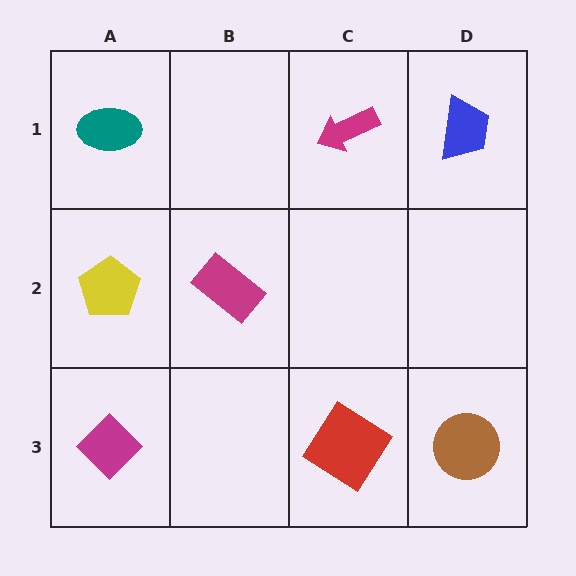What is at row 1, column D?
A blue trapezoid.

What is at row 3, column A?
A magenta diamond.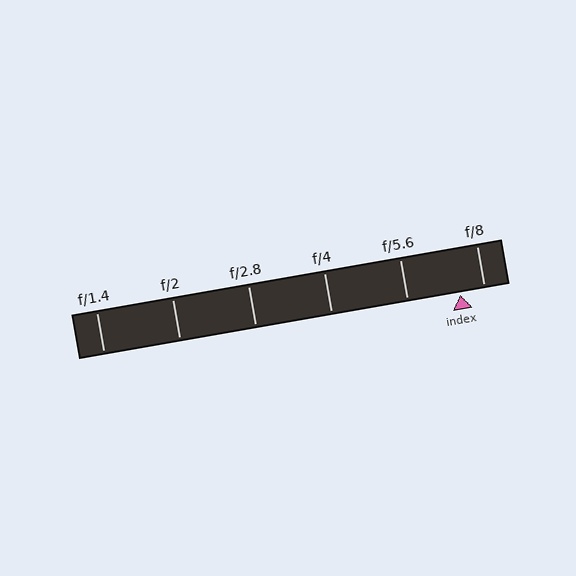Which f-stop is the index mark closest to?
The index mark is closest to f/8.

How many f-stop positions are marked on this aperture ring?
There are 6 f-stop positions marked.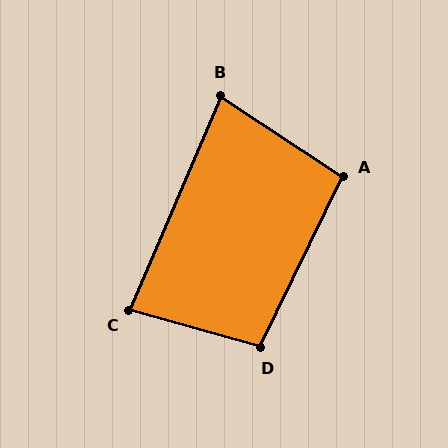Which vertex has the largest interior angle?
D, at approximately 100 degrees.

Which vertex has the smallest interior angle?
B, at approximately 80 degrees.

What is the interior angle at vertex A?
Approximately 97 degrees (obtuse).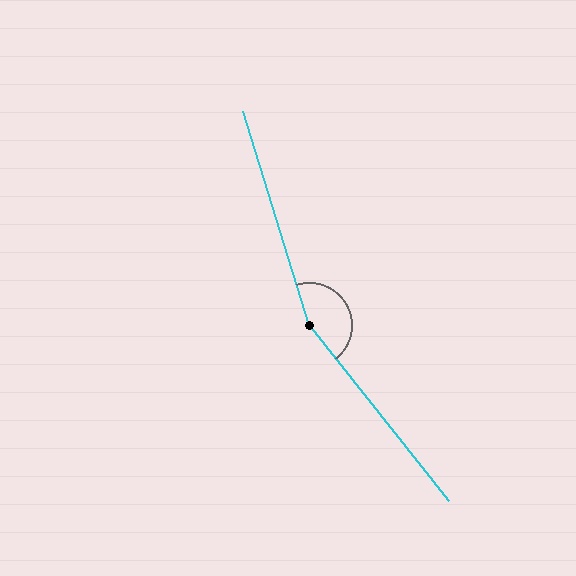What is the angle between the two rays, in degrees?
Approximately 158 degrees.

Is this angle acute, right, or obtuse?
It is obtuse.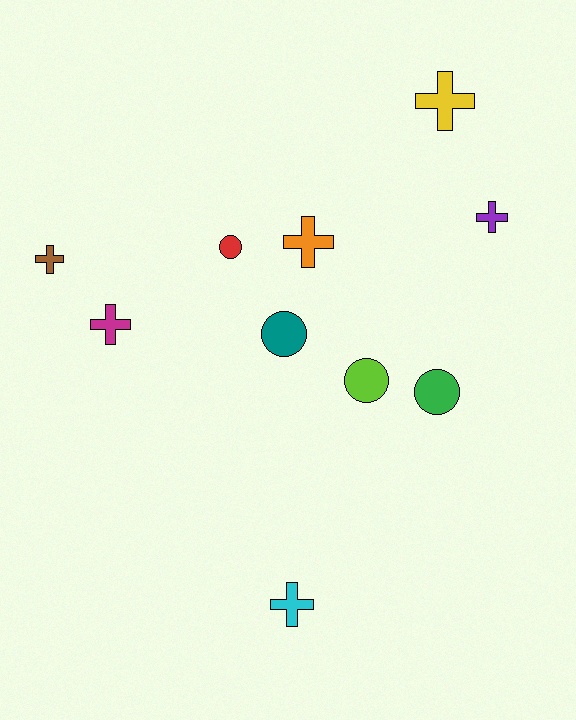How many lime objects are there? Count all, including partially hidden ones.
There is 1 lime object.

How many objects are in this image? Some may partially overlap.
There are 10 objects.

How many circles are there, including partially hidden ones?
There are 4 circles.